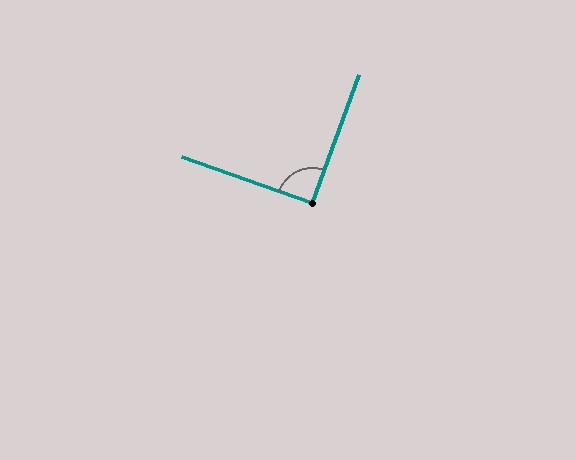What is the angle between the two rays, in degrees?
Approximately 91 degrees.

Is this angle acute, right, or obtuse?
It is approximately a right angle.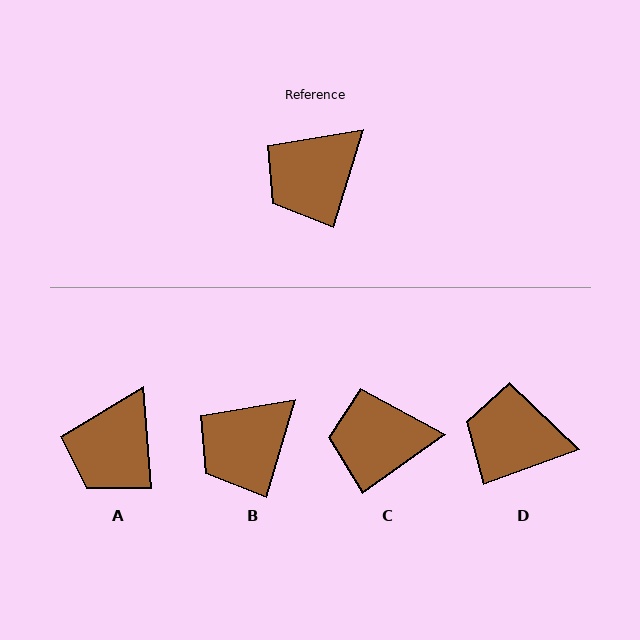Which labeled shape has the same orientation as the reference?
B.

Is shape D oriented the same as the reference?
No, it is off by about 53 degrees.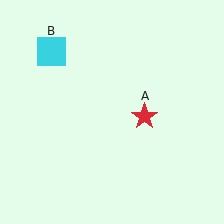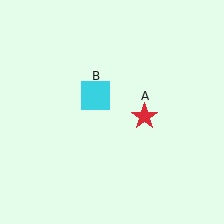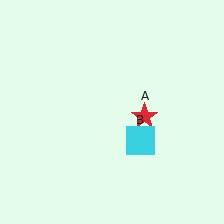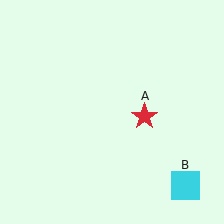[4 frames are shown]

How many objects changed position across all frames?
1 object changed position: cyan square (object B).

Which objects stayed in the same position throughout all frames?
Red star (object A) remained stationary.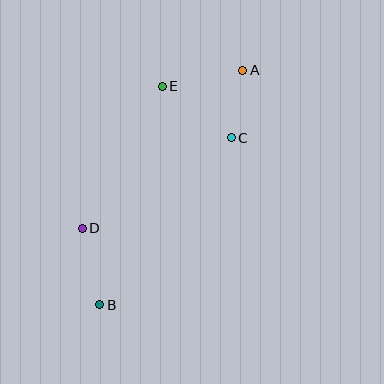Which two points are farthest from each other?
Points A and B are farthest from each other.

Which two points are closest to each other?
Points A and C are closest to each other.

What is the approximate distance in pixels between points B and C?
The distance between B and C is approximately 213 pixels.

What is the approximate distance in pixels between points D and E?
The distance between D and E is approximately 163 pixels.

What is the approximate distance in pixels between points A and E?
The distance between A and E is approximately 82 pixels.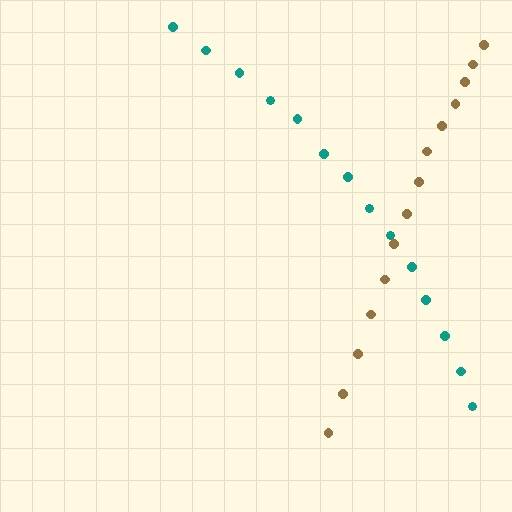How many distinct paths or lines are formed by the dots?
There are 2 distinct paths.